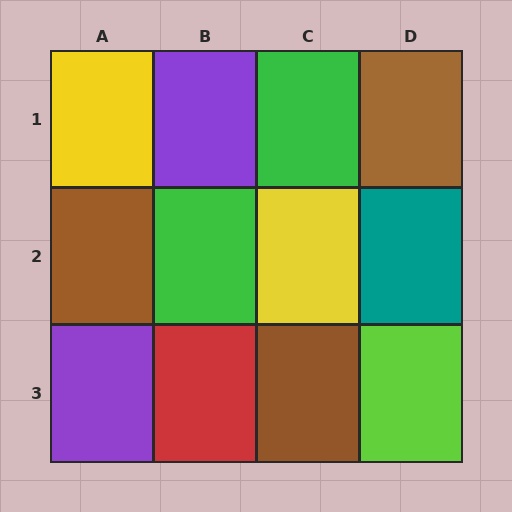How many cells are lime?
1 cell is lime.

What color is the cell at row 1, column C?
Green.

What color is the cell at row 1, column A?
Yellow.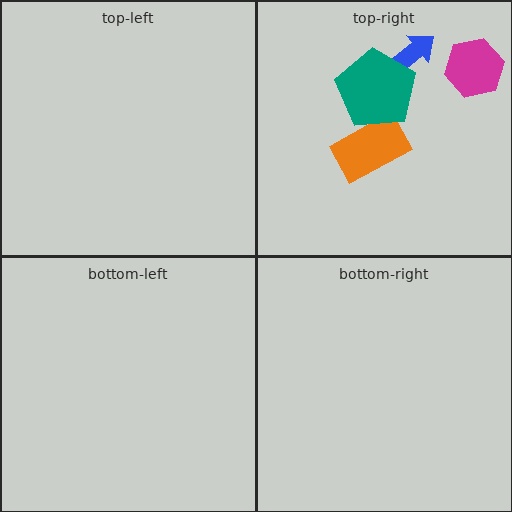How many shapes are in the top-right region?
4.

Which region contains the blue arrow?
The top-right region.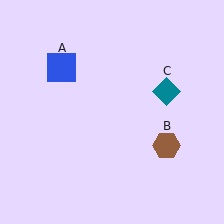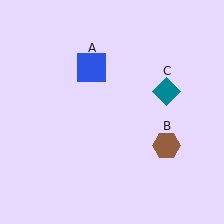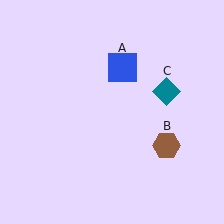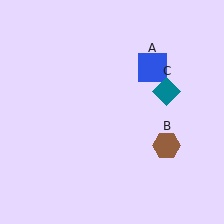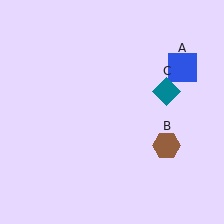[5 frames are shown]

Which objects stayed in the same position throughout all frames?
Brown hexagon (object B) and teal diamond (object C) remained stationary.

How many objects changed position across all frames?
1 object changed position: blue square (object A).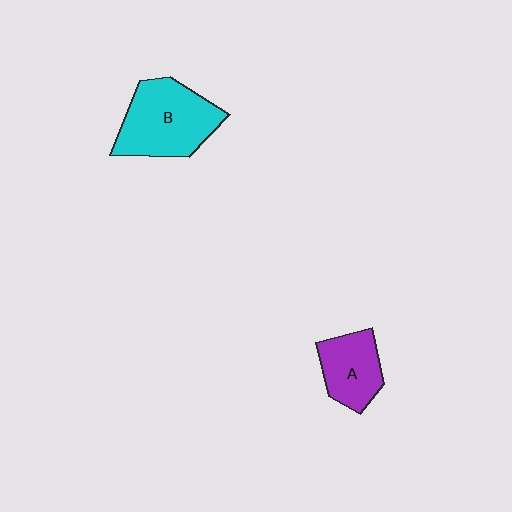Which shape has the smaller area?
Shape A (purple).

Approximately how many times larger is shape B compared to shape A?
Approximately 1.6 times.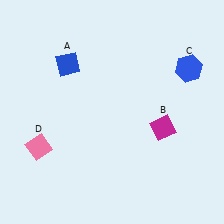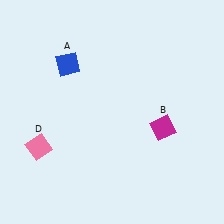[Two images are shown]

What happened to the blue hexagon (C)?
The blue hexagon (C) was removed in Image 2. It was in the top-right area of Image 1.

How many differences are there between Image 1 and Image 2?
There is 1 difference between the two images.